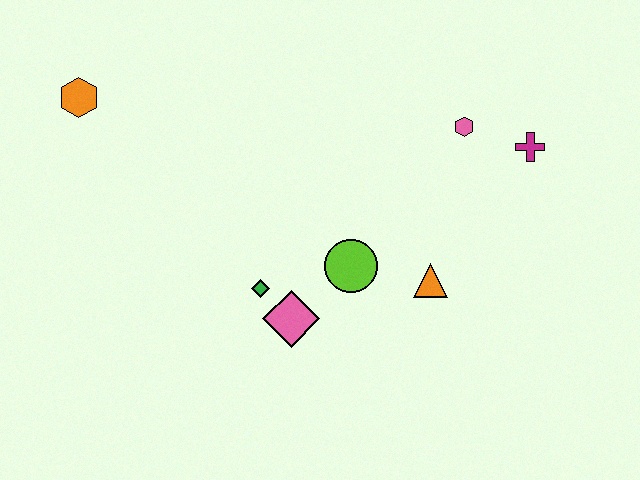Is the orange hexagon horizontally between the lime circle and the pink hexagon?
No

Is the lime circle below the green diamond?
No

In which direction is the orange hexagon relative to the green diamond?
The orange hexagon is above the green diamond.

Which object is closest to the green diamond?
The pink diamond is closest to the green diamond.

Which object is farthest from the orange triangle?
The orange hexagon is farthest from the orange triangle.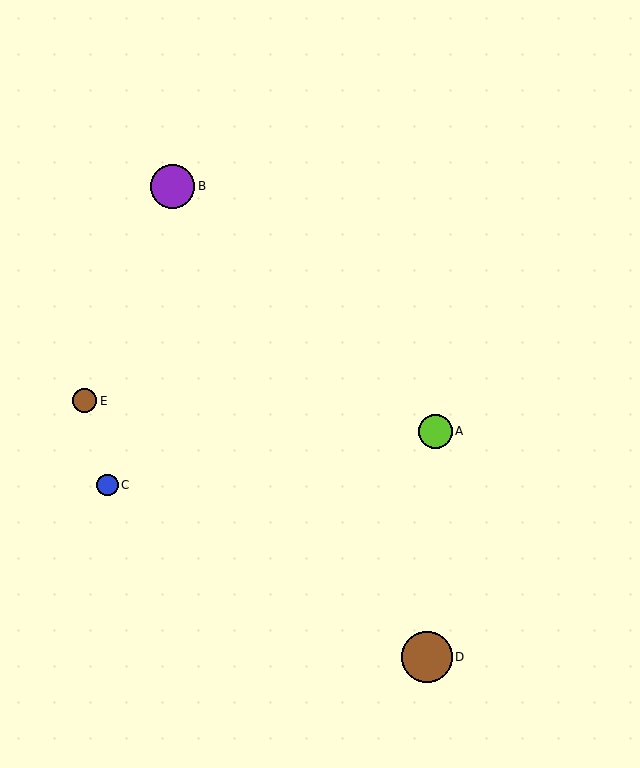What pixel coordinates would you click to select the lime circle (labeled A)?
Click at (435, 431) to select the lime circle A.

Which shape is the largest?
The brown circle (labeled D) is the largest.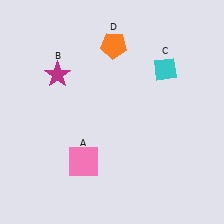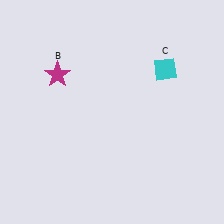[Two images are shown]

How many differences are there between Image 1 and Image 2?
There are 2 differences between the two images.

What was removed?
The orange pentagon (D), the pink square (A) were removed in Image 2.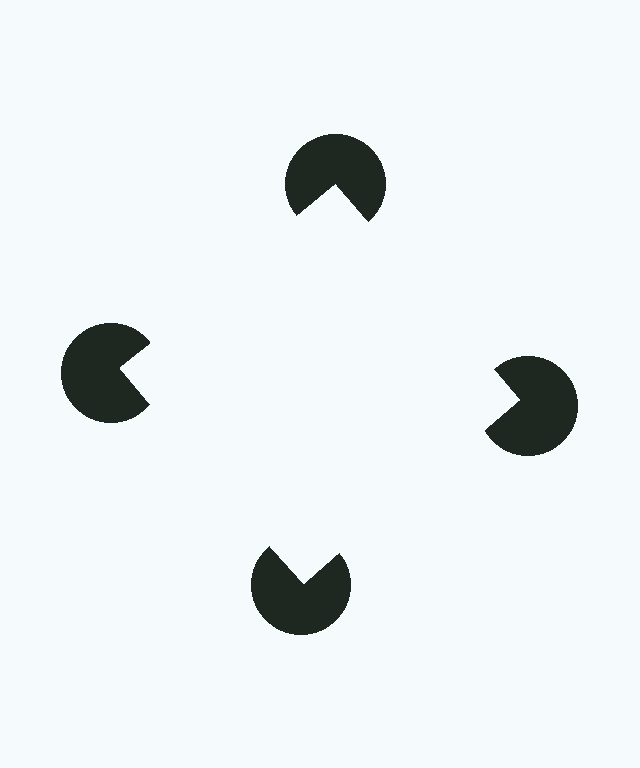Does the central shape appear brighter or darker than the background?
It typically appears slightly brighter than the background, even though no actual brightness change is drawn.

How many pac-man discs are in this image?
There are 4 — one at each vertex of the illusory square.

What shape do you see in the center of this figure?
An illusory square — its edges are inferred from the aligned wedge cuts in the pac-man discs, not physically drawn.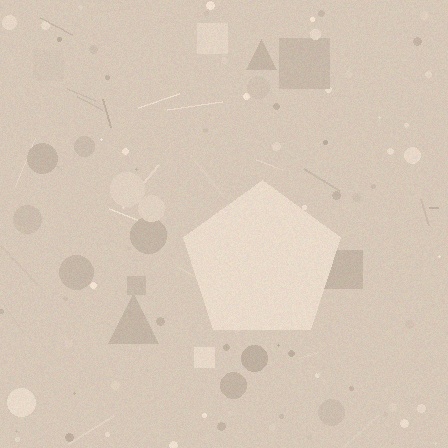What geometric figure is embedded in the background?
A pentagon is embedded in the background.